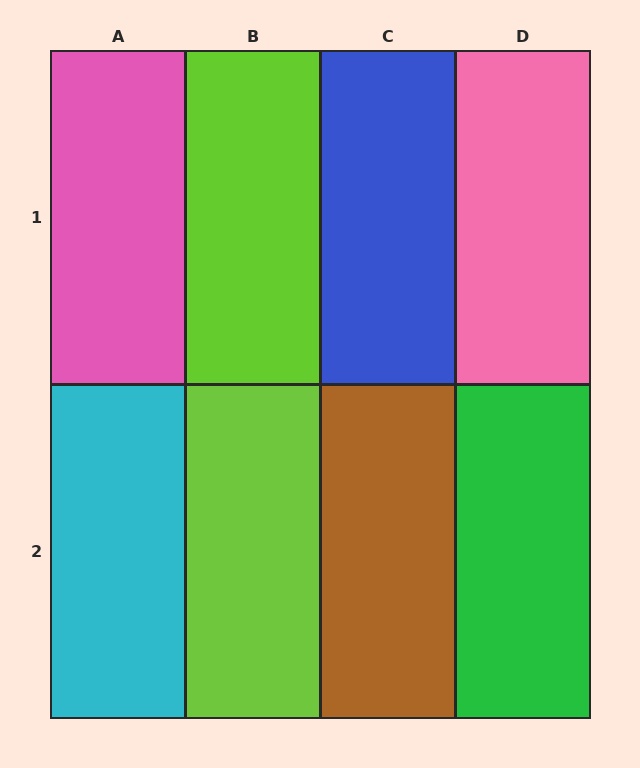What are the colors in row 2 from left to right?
Cyan, lime, brown, green.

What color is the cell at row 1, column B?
Lime.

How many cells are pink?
2 cells are pink.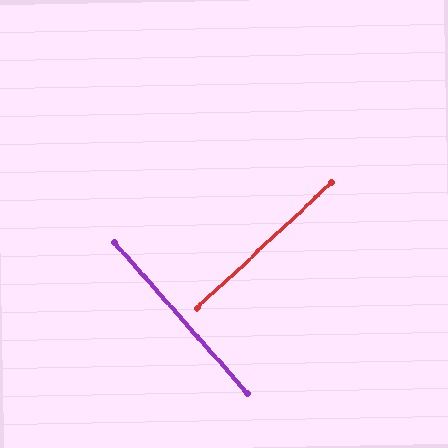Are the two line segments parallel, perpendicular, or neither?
Perpendicular — they meet at approximately 88°.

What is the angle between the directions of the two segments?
Approximately 88 degrees.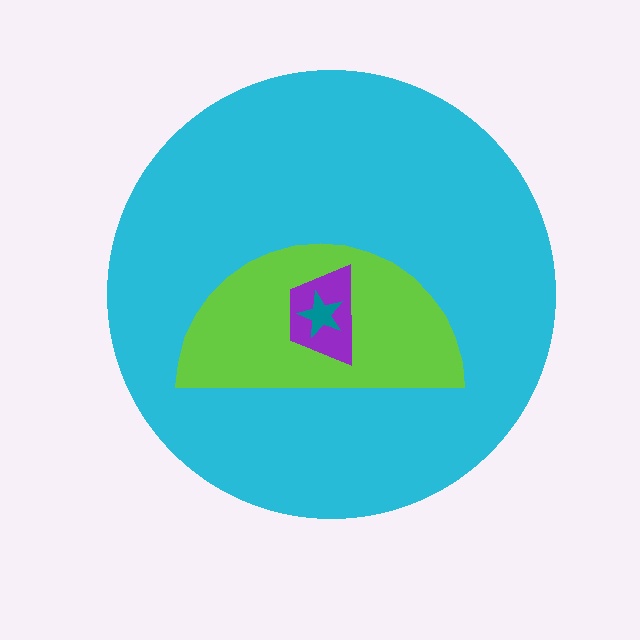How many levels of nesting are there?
4.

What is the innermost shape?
The teal star.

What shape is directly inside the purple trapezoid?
The teal star.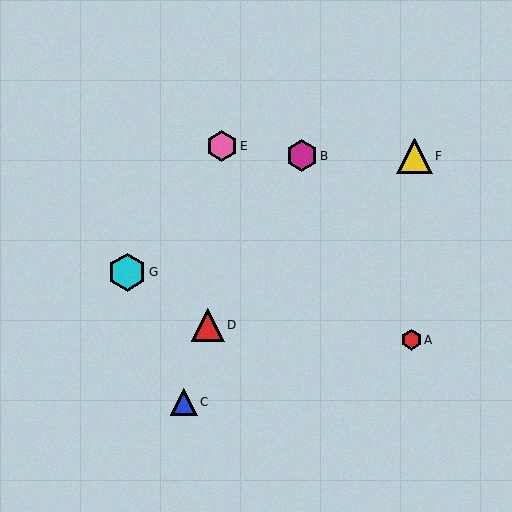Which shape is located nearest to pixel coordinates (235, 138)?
The pink hexagon (labeled E) at (222, 146) is nearest to that location.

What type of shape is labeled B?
Shape B is a magenta hexagon.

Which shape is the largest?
The cyan hexagon (labeled G) is the largest.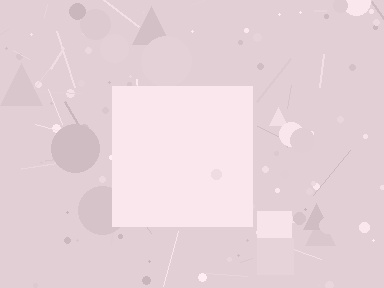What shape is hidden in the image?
A square is hidden in the image.